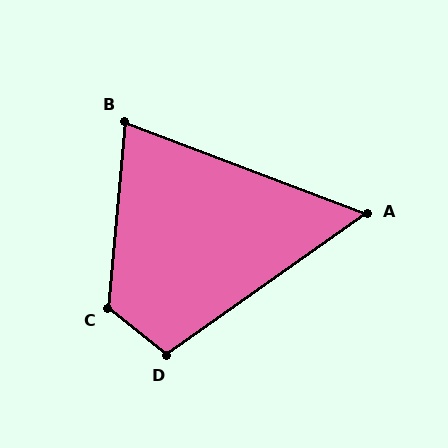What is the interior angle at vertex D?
Approximately 106 degrees (obtuse).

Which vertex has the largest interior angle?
C, at approximately 124 degrees.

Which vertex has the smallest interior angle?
A, at approximately 56 degrees.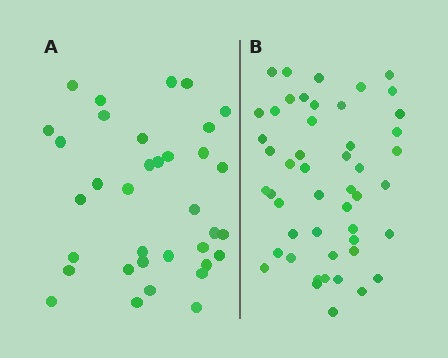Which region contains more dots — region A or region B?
Region B (the right region) has more dots.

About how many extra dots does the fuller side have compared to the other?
Region B has approximately 15 more dots than region A.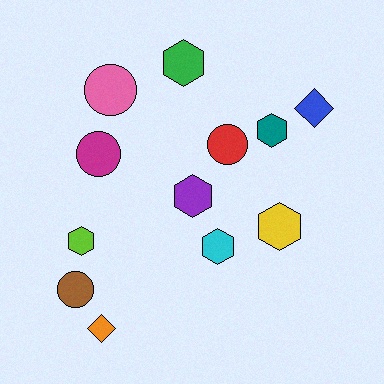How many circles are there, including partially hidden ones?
There are 4 circles.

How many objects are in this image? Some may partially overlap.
There are 12 objects.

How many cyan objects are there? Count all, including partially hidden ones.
There is 1 cyan object.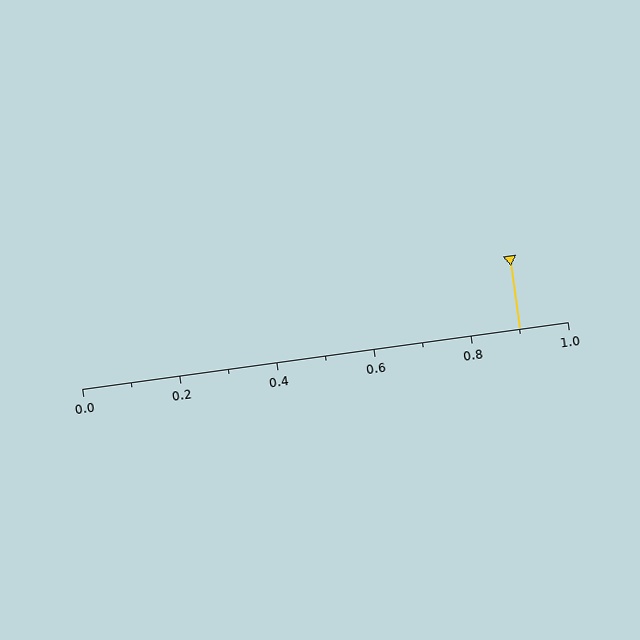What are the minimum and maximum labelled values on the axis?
The axis runs from 0.0 to 1.0.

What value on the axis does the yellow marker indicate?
The marker indicates approximately 0.9.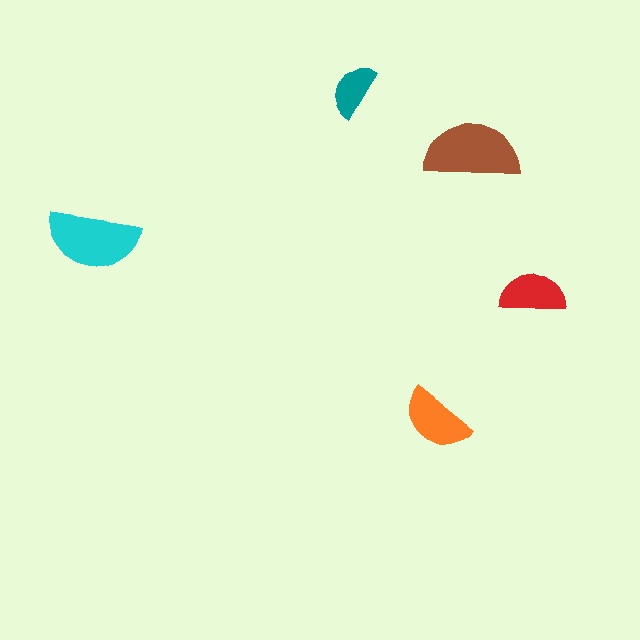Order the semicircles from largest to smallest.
the brown one, the cyan one, the orange one, the red one, the teal one.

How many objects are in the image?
There are 5 objects in the image.